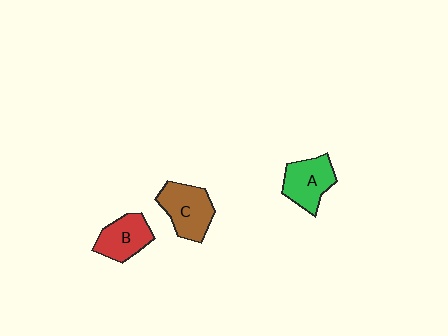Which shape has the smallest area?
Shape B (red).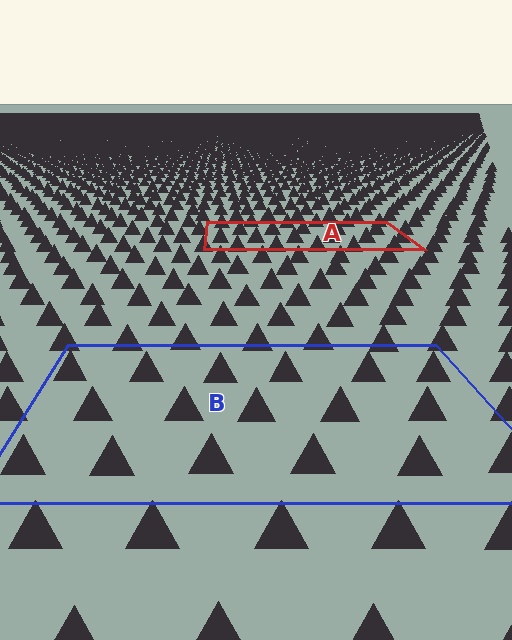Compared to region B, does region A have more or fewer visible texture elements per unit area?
Region A has more texture elements per unit area — they are packed more densely because it is farther away.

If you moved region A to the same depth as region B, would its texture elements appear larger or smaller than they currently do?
They would appear larger. At a closer depth, the same texture elements are projected at a bigger on-screen size.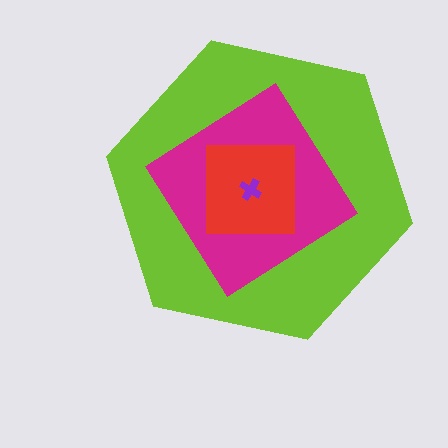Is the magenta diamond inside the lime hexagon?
Yes.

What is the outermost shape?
The lime hexagon.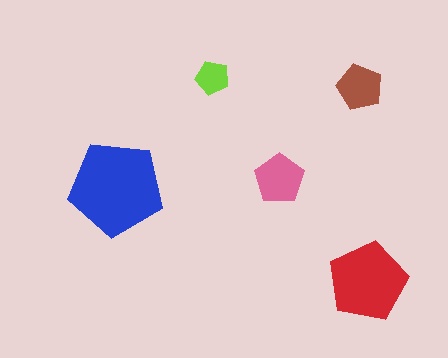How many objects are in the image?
There are 5 objects in the image.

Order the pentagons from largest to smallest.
the blue one, the red one, the pink one, the brown one, the lime one.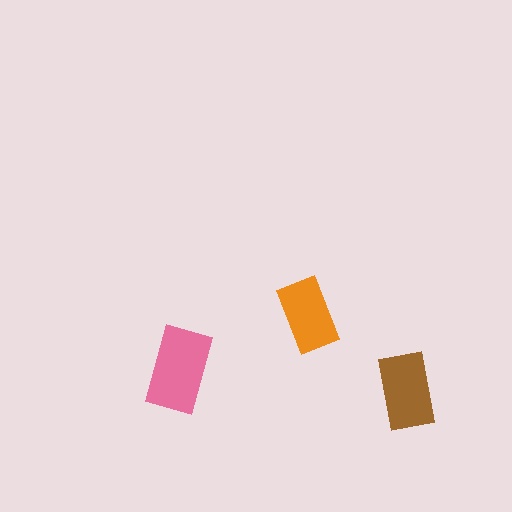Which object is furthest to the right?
The brown rectangle is rightmost.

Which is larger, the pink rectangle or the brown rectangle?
The pink one.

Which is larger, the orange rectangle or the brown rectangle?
The brown one.